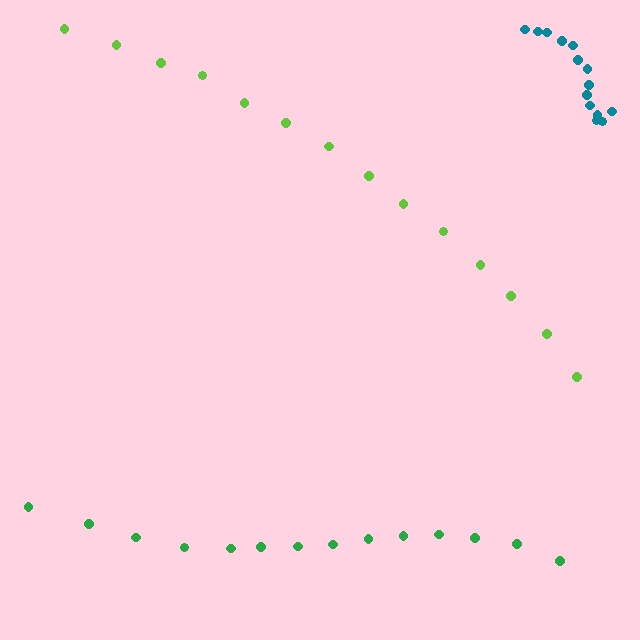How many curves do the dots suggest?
There are 3 distinct paths.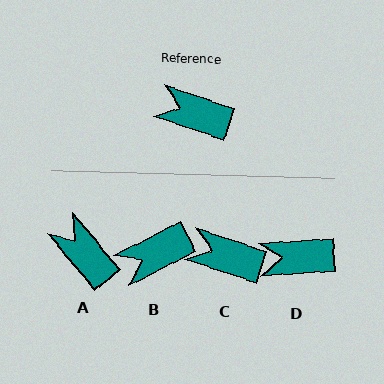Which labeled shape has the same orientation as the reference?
C.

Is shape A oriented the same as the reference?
No, it is off by about 31 degrees.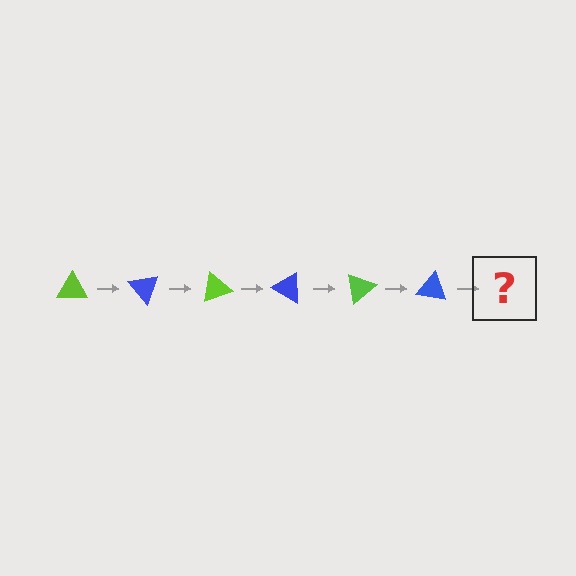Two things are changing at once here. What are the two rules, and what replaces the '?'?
The two rules are that it rotates 50 degrees each step and the color cycles through lime and blue. The '?' should be a lime triangle, rotated 300 degrees from the start.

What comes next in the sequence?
The next element should be a lime triangle, rotated 300 degrees from the start.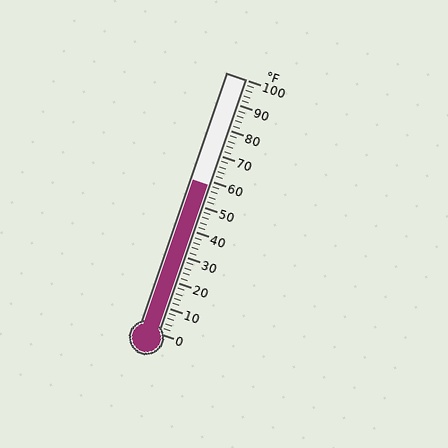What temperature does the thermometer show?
The thermometer shows approximately 58°F.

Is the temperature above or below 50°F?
The temperature is above 50°F.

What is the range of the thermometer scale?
The thermometer scale ranges from 0°F to 100°F.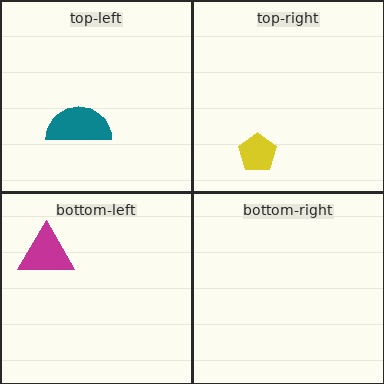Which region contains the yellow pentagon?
The top-right region.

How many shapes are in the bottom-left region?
1.